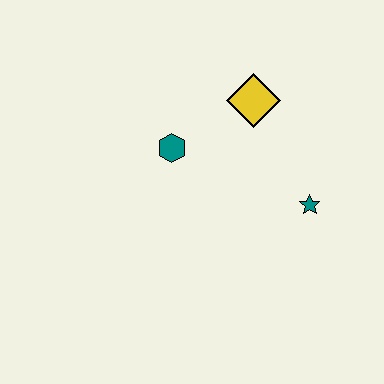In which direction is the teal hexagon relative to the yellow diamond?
The teal hexagon is to the left of the yellow diamond.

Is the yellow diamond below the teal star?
No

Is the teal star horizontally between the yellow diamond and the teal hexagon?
No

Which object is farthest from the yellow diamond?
The teal star is farthest from the yellow diamond.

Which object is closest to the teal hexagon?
The yellow diamond is closest to the teal hexagon.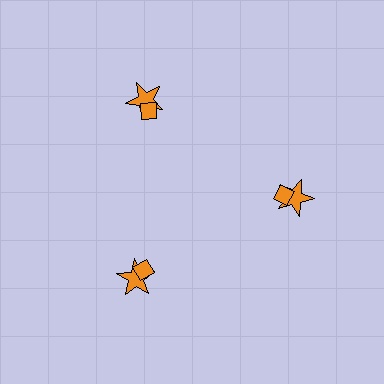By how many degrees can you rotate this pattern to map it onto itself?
The pattern maps onto itself every 120 degrees of rotation.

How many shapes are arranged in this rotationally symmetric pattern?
There are 6 shapes, arranged in 3 groups of 2.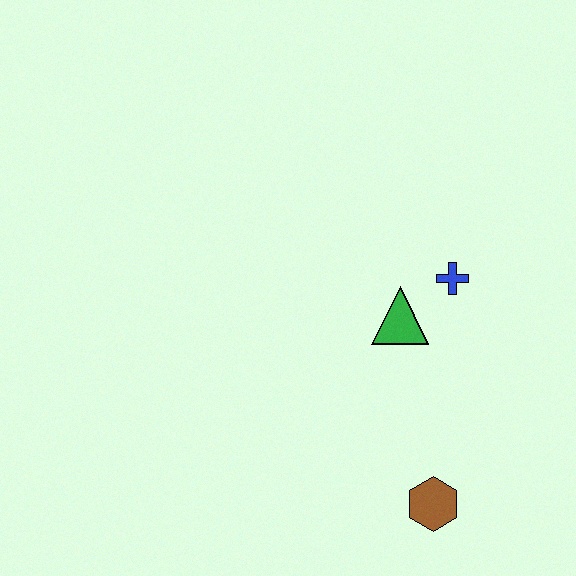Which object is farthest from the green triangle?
The brown hexagon is farthest from the green triangle.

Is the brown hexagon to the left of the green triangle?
No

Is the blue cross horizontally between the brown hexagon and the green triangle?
No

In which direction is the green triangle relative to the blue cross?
The green triangle is to the left of the blue cross.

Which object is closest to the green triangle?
The blue cross is closest to the green triangle.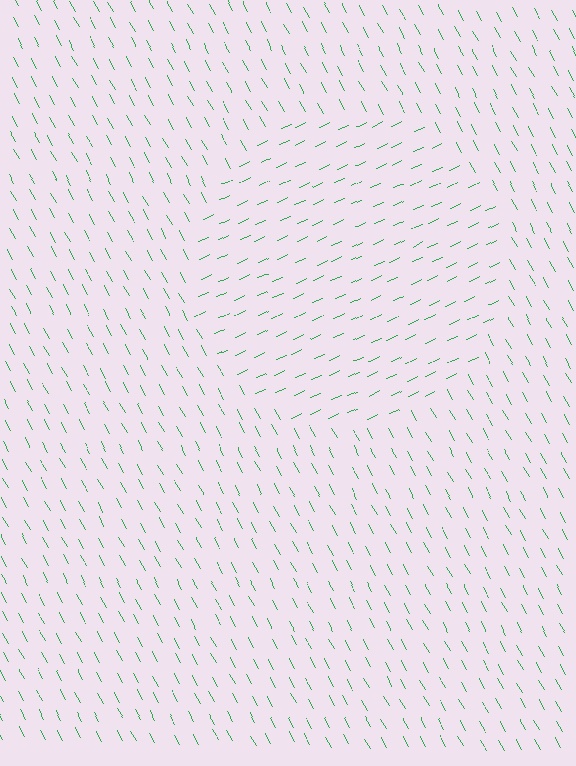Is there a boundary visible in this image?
Yes, there is a texture boundary formed by a change in line orientation.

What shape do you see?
I see a circle.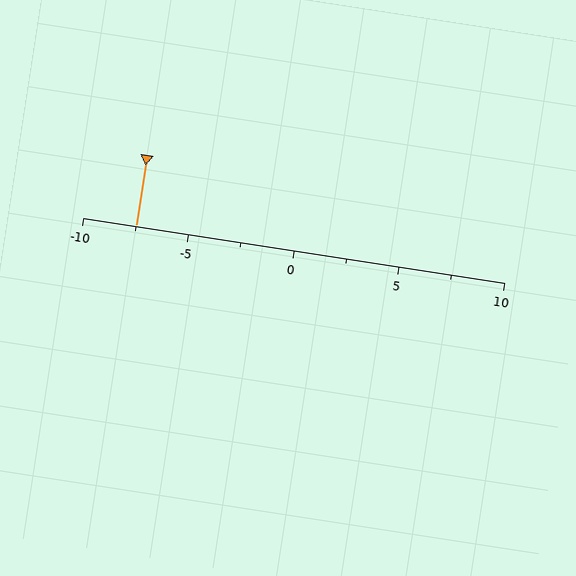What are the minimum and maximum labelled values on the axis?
The axis runs from -10 to 10.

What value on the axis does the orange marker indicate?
The marker indicates approximately -7.5.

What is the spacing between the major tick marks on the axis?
The major ticks are spaced 5 apart.